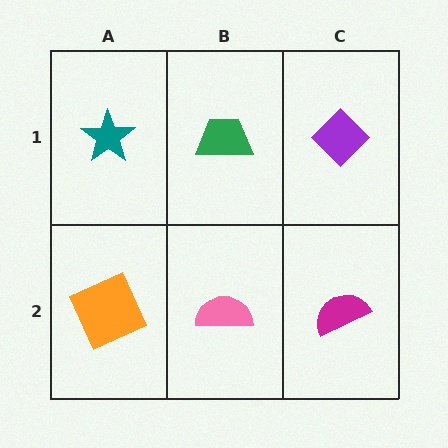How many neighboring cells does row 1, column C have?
2.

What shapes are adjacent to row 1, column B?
A pink semicircle (row 2, column B), a teal star (row 1, column A), a purple diamond (row 1, column C).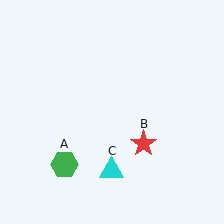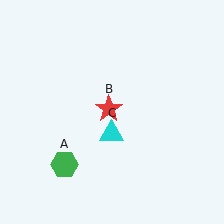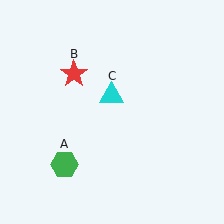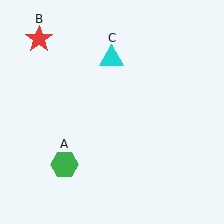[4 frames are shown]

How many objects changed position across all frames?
2 objects changed position: red star (object B), cyan triangle (object C).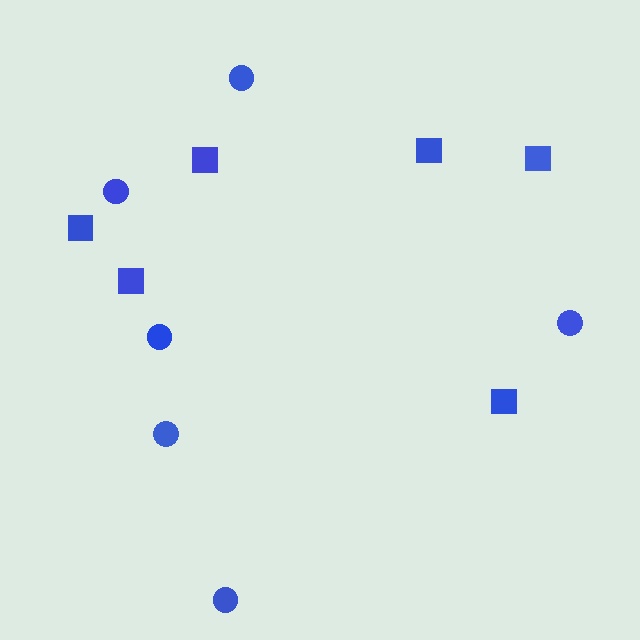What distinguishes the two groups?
There are 2 groups: one group of squares (6) and one group of circles (6).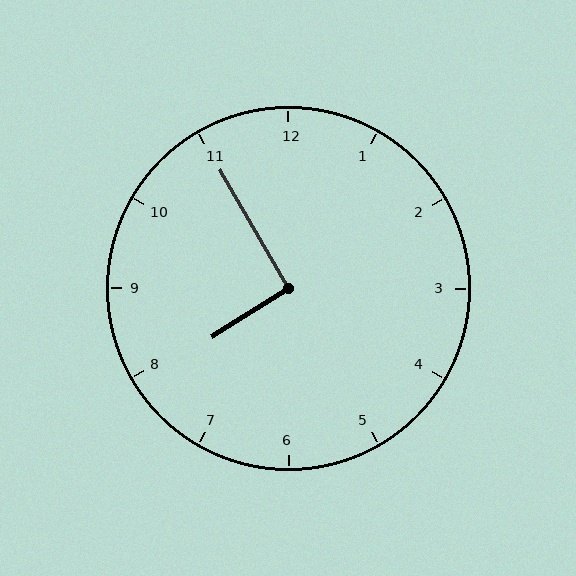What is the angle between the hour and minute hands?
Approximately 92 degrees.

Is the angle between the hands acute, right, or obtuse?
It is right.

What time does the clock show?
7:55.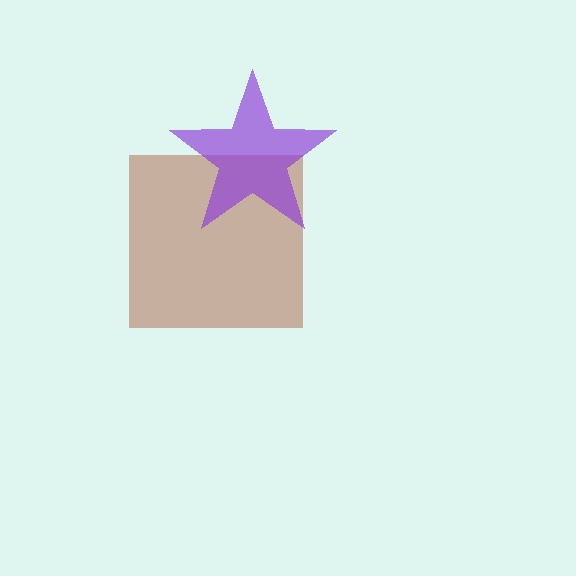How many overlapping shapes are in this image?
There are 2 overlapping shapes in the image.